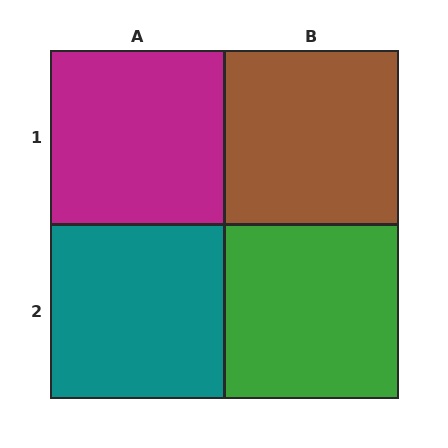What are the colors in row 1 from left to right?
Magenta, brown.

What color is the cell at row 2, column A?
Teal.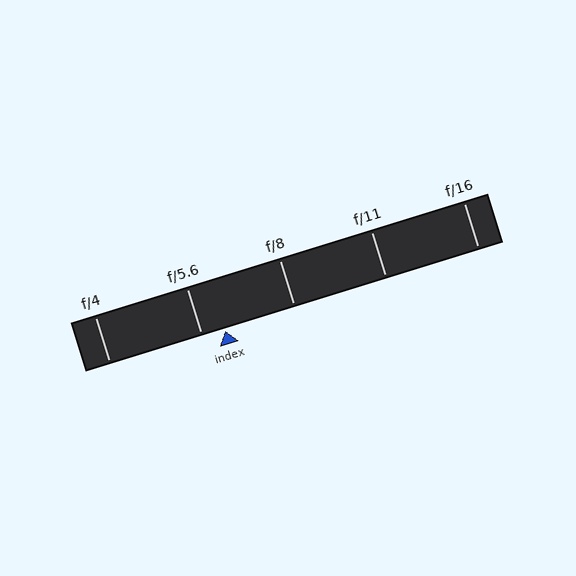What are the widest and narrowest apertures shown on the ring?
The widest aperture shown is f/4 and the narrowest is f/16.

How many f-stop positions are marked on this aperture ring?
There are 5 f-stop positions marked.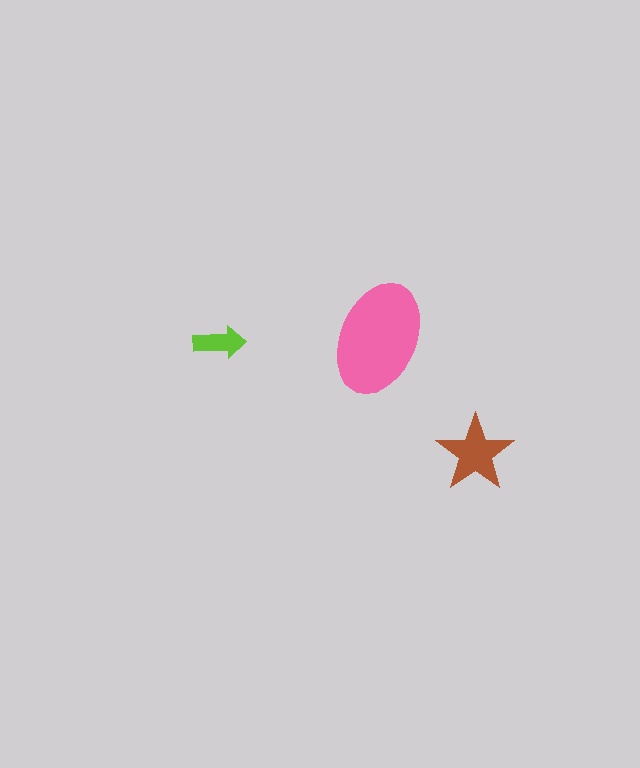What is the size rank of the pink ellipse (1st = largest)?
1st.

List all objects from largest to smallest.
The pink ellipse, the brown star, the lime arrow.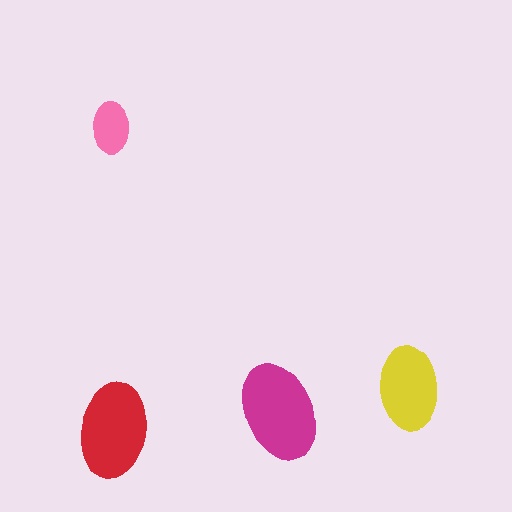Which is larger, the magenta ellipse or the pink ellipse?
The magenta one.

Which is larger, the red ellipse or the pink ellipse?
The red one.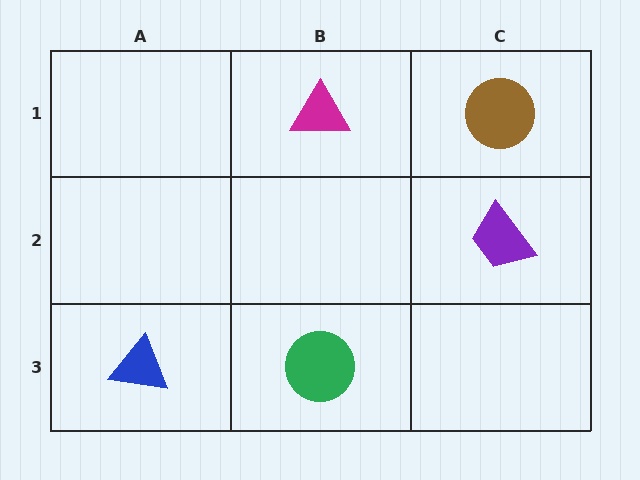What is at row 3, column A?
A blue triangle.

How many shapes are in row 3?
2 shapes.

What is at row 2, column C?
A purple trapezoid.